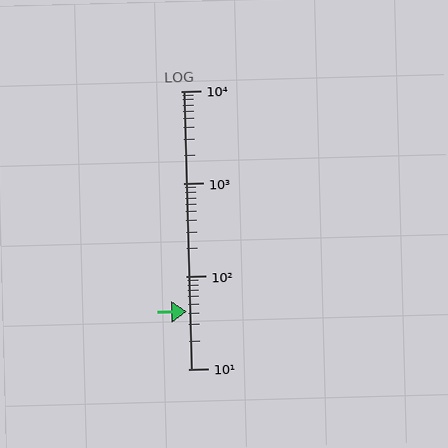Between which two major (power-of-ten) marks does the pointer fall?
The pointer is between 10 and 100.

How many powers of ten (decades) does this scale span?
The scale spans 3 decades, from 10 to 10000.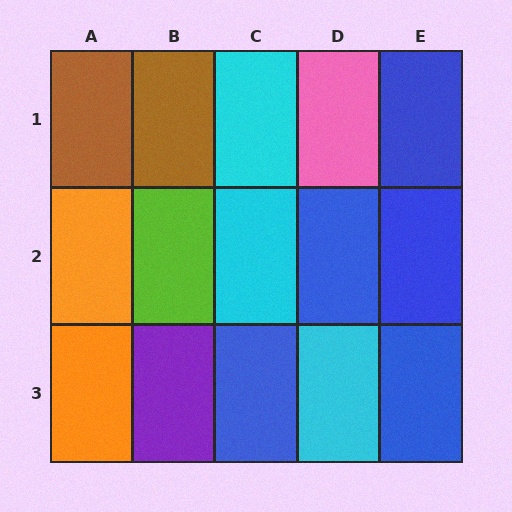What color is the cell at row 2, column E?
Blue.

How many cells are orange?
2 cells are orange.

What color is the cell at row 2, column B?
Lime.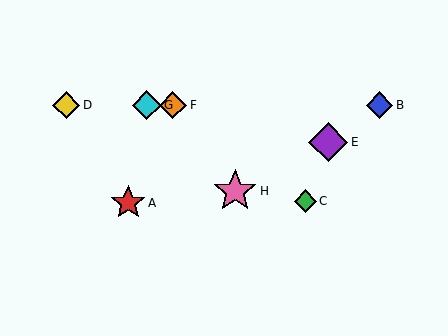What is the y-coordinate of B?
Object B is at y≈105.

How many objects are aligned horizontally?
4 objects (B, D, F, G) are aligned horizontally.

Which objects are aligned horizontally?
Objects B, D, F, G are aligned horizontally.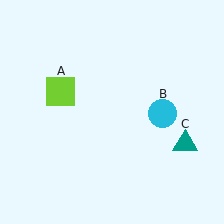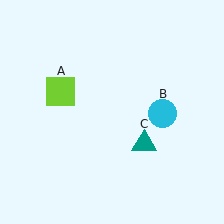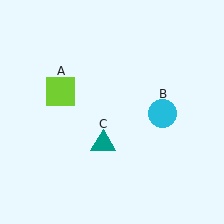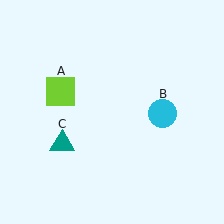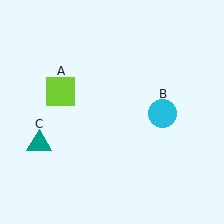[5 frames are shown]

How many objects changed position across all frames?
1 object changed position: teal triangle (object C).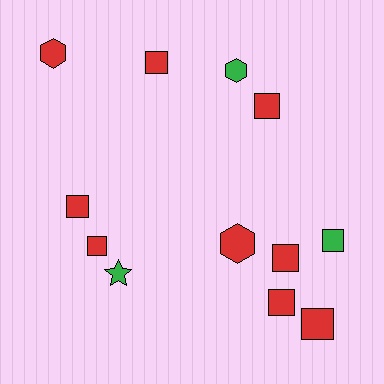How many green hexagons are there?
There is 1 green hexagon.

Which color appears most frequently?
Red, with 9 objects.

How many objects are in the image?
There are 12 objects.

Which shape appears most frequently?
Square, with 8 objects.